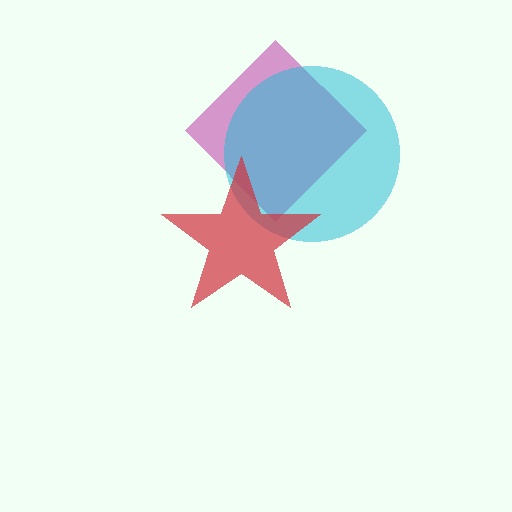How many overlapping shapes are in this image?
There are 3 overlapping shapes in the image.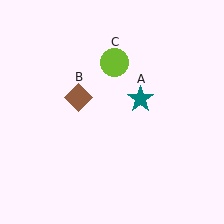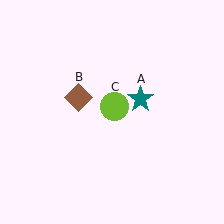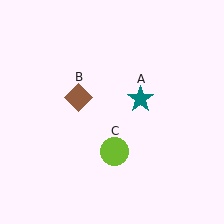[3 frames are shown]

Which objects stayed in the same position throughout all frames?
Teal star (object A) and brown diamond (object B) remained stationary.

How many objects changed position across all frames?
1 object changed position: lime circle (object C).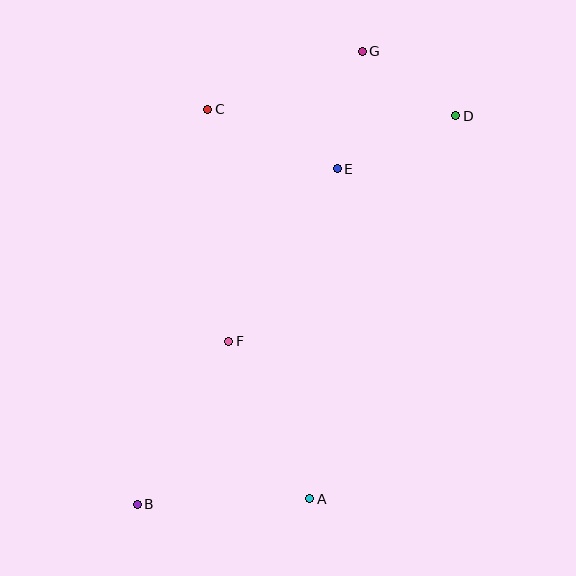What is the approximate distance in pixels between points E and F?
The distance between E and F is approximately 204 pixels.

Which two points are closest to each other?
Points D and G are closest to each other.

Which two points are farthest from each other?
Points B and G are farthest from each other.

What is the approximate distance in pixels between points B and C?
The distance between B and C is approximately 401 pixels.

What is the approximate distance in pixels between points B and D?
The distance between B and D is approximately 502 pixels.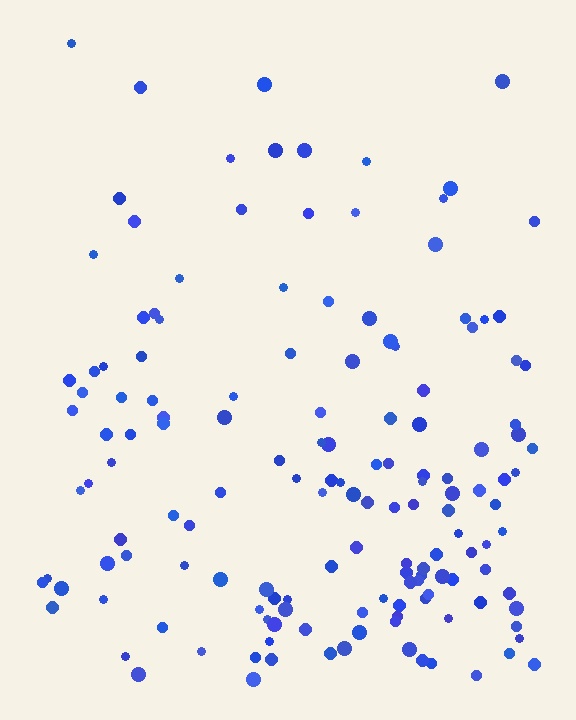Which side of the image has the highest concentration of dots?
The bottom.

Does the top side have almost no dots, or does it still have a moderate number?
Still a moderate number, just noticeably fewer than the bottom.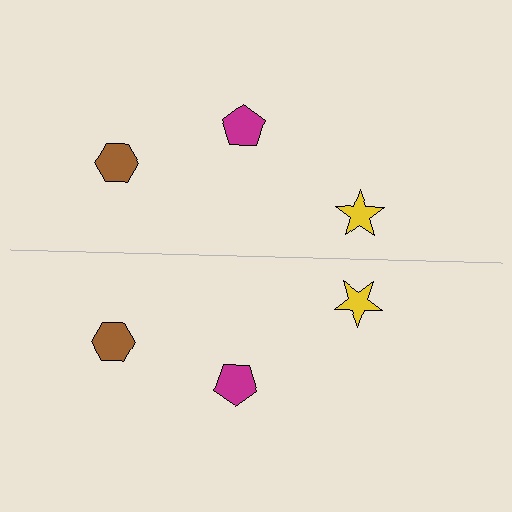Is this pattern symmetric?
Yes, this pattern has bilateral (reflection) symmetry.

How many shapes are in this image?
There are 6 shapes in this image.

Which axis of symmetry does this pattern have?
The pattern has a horizontal axis of symmetry running through the center of the image.